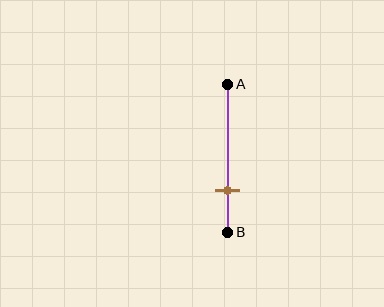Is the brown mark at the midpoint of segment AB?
No, the mark is at about 70% from A, not at the 50% midpoint.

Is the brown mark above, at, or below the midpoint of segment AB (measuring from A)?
The brown mark is below the midpoint of segment AB.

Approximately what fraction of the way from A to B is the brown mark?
The brown mark is approximately 70% of the way from A to B.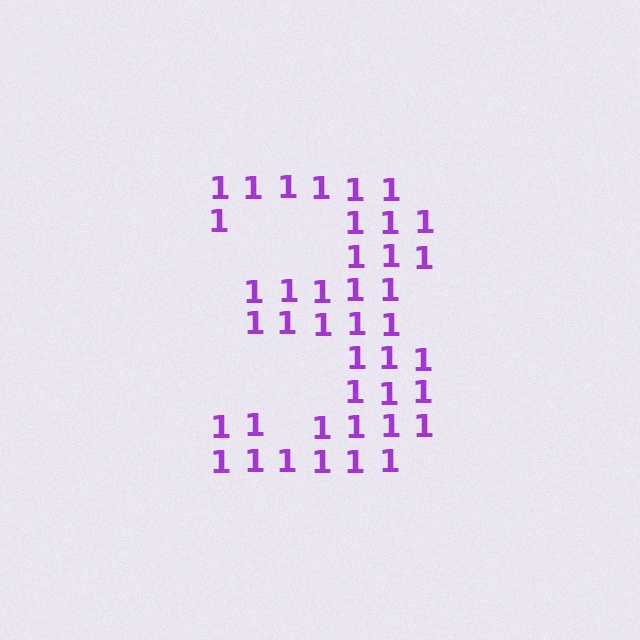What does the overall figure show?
The overall figure shows the digit 3.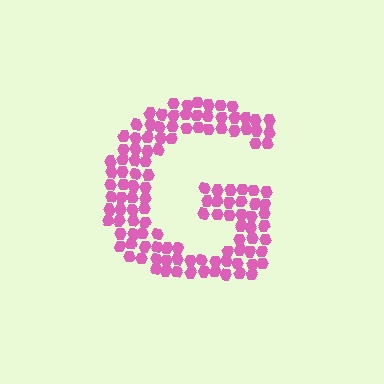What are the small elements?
The small elements are hexagons.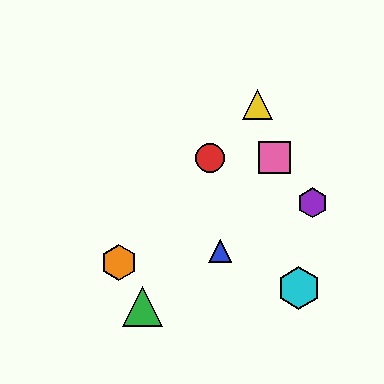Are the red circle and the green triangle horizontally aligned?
No, the red circle is at y≈158 and the green triangle is at y≈307.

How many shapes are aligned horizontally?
2 shapes (the red circle, the pink square) are aligned horizontally.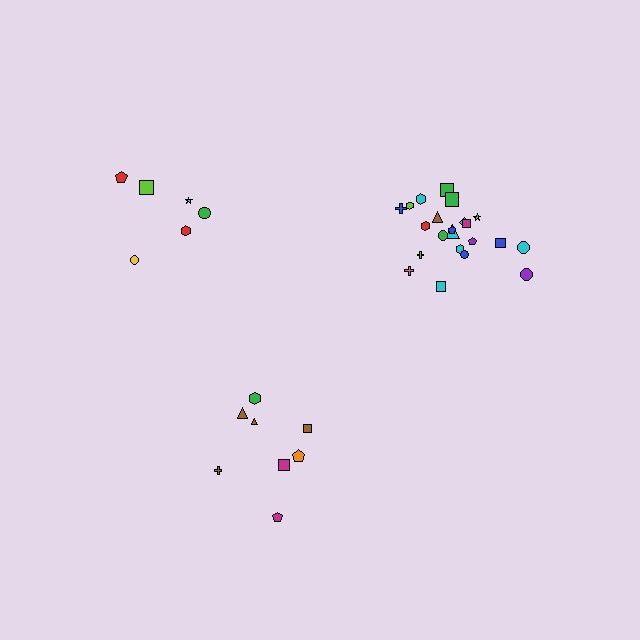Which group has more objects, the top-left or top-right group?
The top-right group.